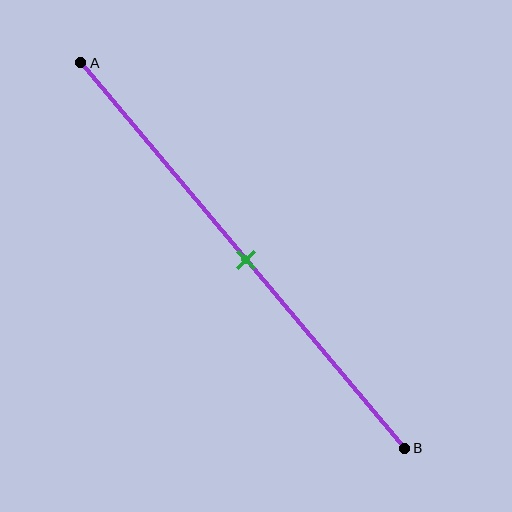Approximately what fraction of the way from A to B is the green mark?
The green mark is approximately 50% of the way from A to B.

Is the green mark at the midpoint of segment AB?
Yes, the mark is approximately at the midpoint.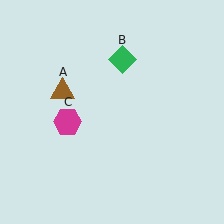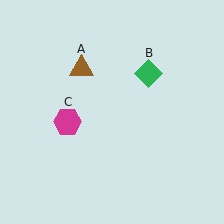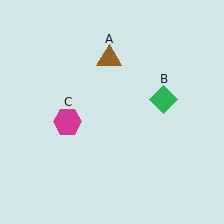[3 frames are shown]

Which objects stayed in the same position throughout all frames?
Magenta hexagon (object C) remained stationary.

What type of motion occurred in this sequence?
The brown triangle (object A), green diamond (object B) rotated clockwise around the center of the scene.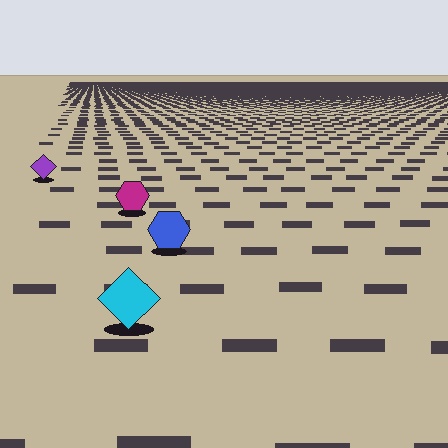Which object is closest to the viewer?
The cyan diamond is closest. The texture marks near it are larger and more spread out.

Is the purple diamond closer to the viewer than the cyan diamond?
No. The cyan diamond is closer — you can tell from the texture gradient: the ground texture is coarser near it.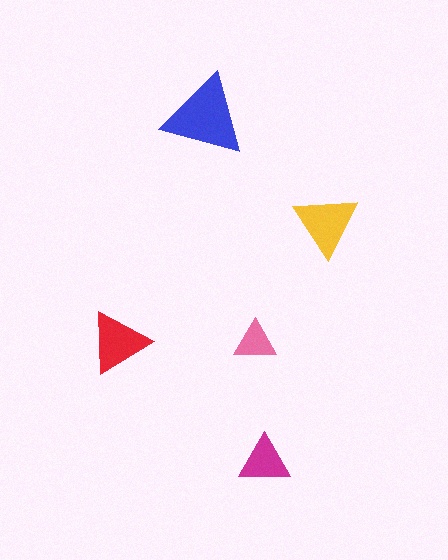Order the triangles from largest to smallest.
the blue one, the yellow one, the red one, the magenta one, the pink one.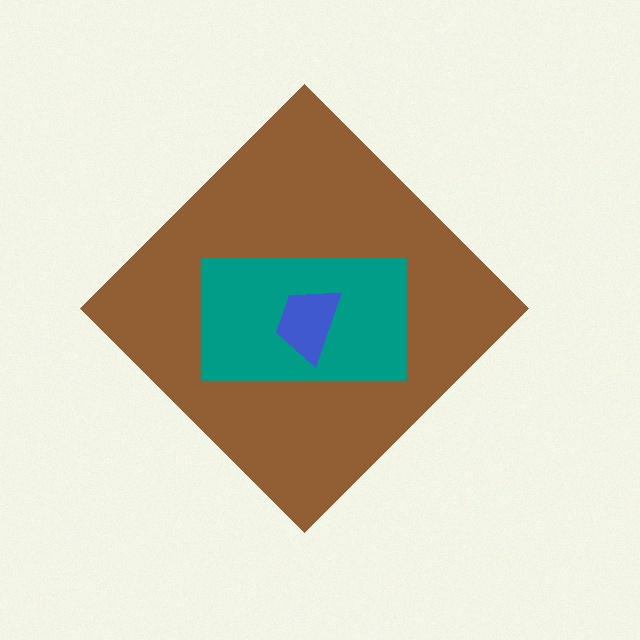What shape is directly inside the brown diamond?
The teal rectangle.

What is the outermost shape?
The brown diamond.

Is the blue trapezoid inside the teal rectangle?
Yes.